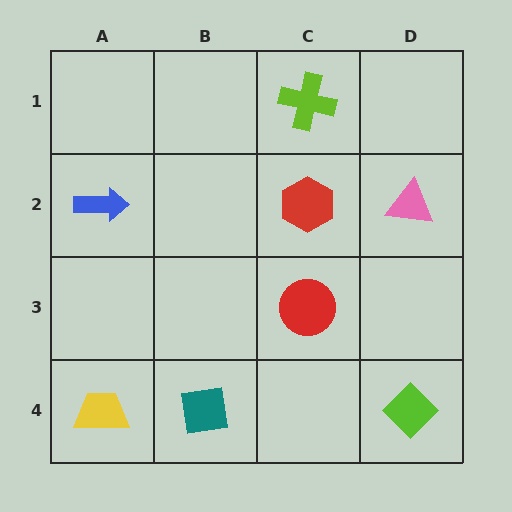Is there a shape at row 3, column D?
No, that cell is empty.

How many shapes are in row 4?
3 shapes.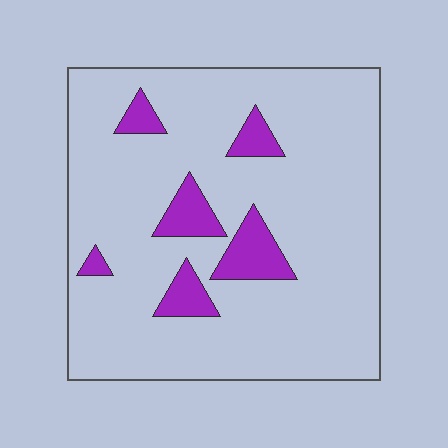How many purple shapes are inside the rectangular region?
6.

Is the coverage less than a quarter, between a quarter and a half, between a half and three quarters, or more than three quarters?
Less than a quarter.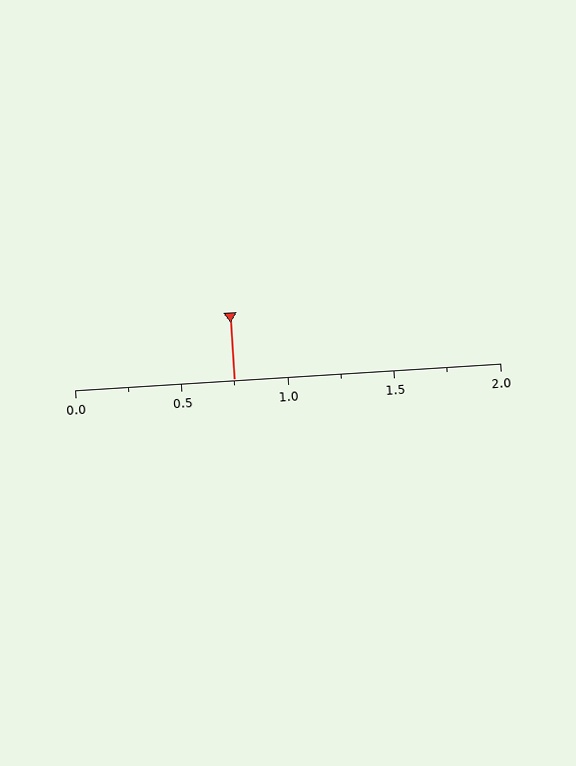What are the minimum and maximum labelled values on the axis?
The axis runs from 0.0 to 2.0.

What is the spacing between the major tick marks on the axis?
The major ticks are spaced 0.5 apart.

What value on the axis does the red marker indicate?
The marker indicates approximately 0.75.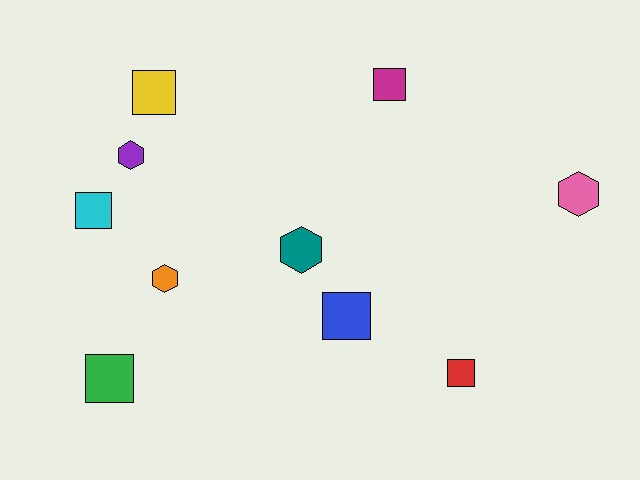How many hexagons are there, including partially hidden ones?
There are 4 hexagons.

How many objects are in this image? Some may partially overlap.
There are 10 objects.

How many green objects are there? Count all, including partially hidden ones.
There is 1 green object.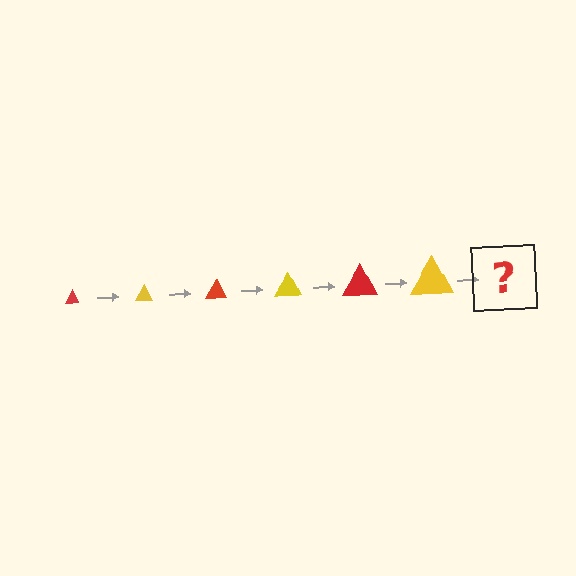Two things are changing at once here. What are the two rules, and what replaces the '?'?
The two rules are that the triangle grows larger each step and the color cycles through red and yellow. The '?' should be a red triangle, larger than the previous one.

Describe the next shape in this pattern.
It should be a red triangle, larger than the previous one.